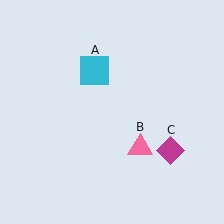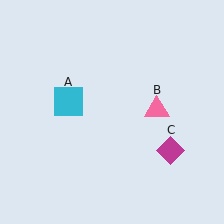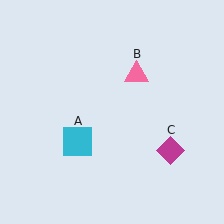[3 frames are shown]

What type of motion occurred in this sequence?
The cyan square (object A), pink triangle (object B) rotated counterclockwise around the center of the scene.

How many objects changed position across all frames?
2 objects changed position: cyan square (object A), pink triangle (object B).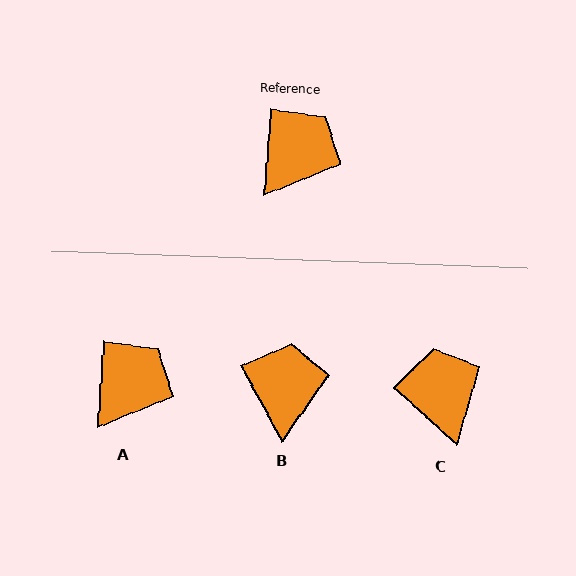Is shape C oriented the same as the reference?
No, it is off by about 52 degrees.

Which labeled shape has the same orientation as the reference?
A.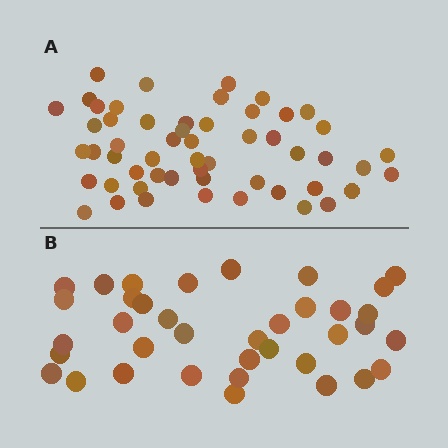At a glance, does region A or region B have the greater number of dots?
Region A (the top region) has more dots.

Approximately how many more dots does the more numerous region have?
Region A has approximately 15 more dots than region B.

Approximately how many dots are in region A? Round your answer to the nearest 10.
About 50 dots. (The exact count is 54, which rounds to 50.)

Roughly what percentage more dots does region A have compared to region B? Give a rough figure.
About 45% more.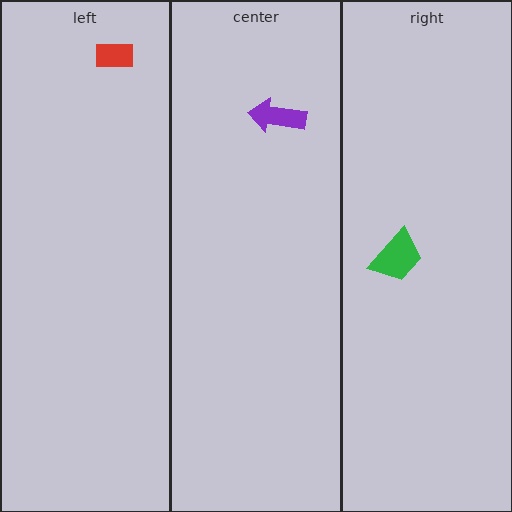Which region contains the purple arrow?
The center region.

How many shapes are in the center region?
1.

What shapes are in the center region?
The purple arrow.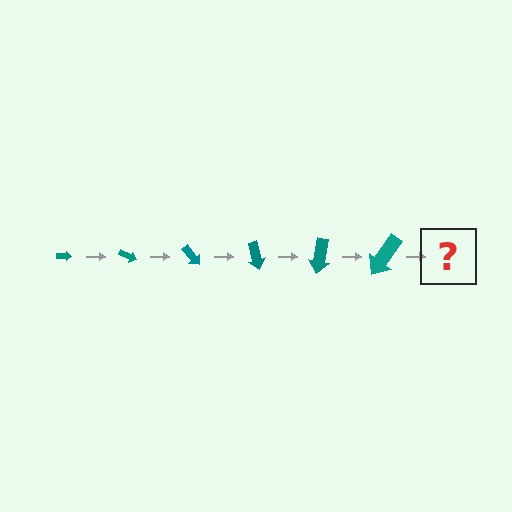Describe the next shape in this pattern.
It should be an arrow, larger than the previous one and rotated 150 degrees from the start.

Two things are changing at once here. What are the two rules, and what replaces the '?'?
The two rules are that the arrow grows larger each step and it rotates 25 degrees each step. The '?' should be an arrow, larger than the previous one and rotated 150 degrees from the start.